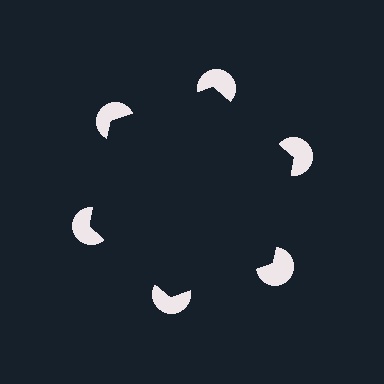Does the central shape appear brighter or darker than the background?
It typically appears slightly darker than the background, even though no actual brightness change is drawn.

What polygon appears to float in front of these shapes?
An illusory hexagon — its edges are inferred from the aligned wedge cuts in the pac-man discs, not physically drawn.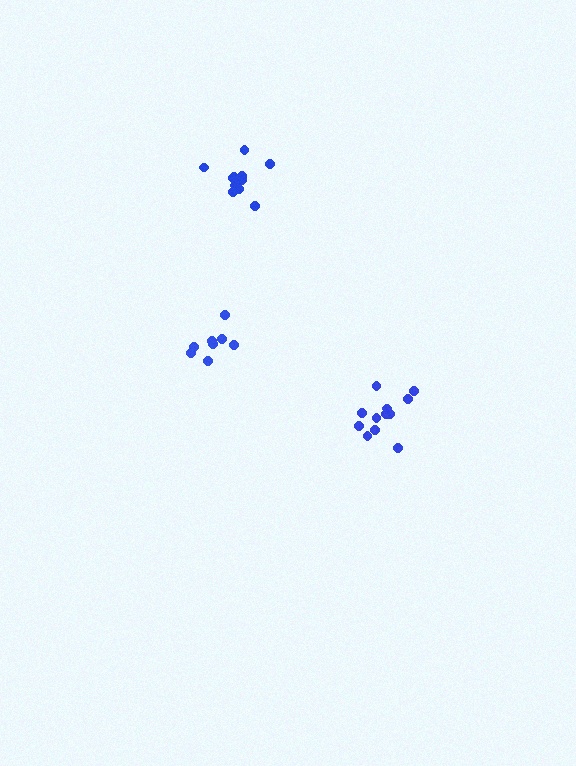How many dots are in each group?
Group 1: 12 dots, Group 2: 11 dots, Group 3: 8 dots (31 total).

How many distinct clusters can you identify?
There are 3 distinct clusters.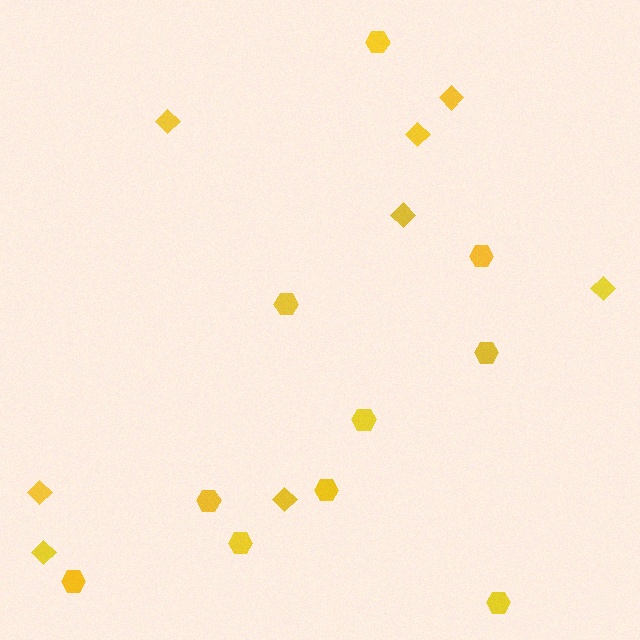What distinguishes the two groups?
There are 2 groups: one group of hexagons (10) and one group of diamonds (8).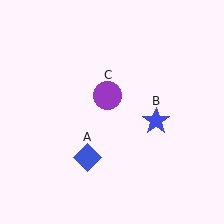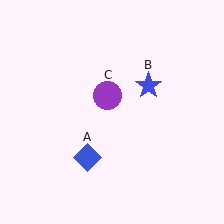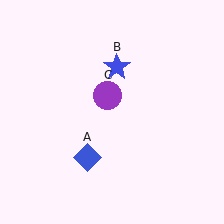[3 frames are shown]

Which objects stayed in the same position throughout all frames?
Blue diamond (object A) and purple circle (object C) remained stationary.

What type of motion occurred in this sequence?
The blue star (object B) rotated counterclockwise around the center of the scene.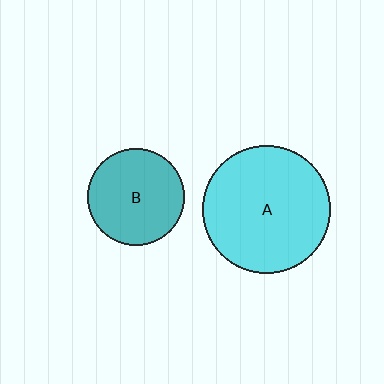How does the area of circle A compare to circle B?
Approximately 1.7 times.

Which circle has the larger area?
Circle A (cyan).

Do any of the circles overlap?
No, none of the circles overlap.